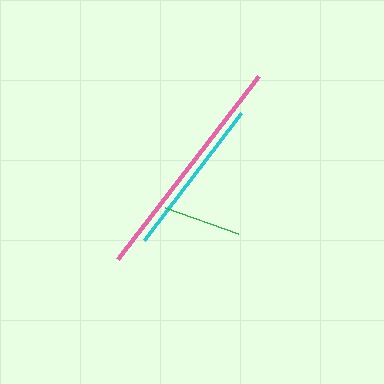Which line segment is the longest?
The pink line is the longest at approximately 231 pixels.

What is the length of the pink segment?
The pink segment is approximately 231 pixels long.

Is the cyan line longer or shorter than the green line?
The cyan line is longer than the green line.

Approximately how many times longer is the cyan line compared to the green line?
The cyan line is approximately 2.1 times the length of the green line.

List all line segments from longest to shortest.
From longest to shortest: pink, cyan, green.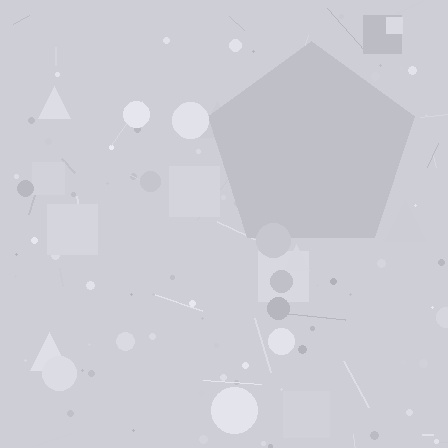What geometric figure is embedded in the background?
A pentagon is embedded in the background.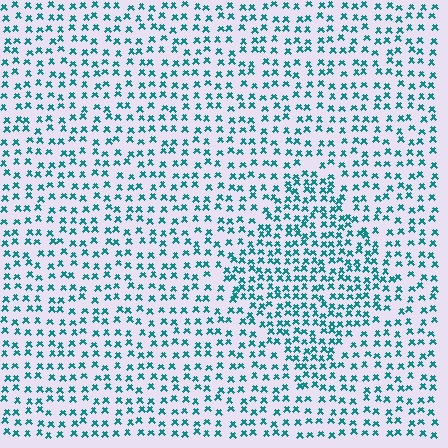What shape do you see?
I see a diamond.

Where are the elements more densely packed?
The elements are more densely packed inside the diamond boundary.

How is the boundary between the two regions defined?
The boundary is defined by a change in element density (approximately 1.6x ratio). All elements are the same color, size, and shape.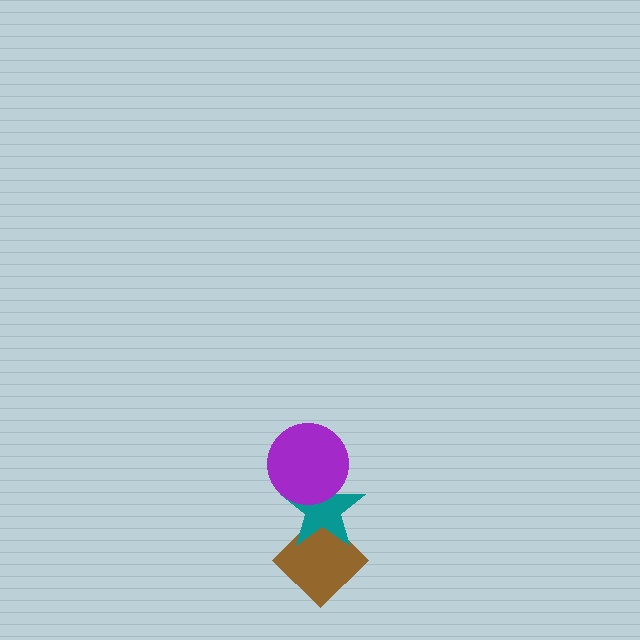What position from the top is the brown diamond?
The brown diamond is 3rd from the top.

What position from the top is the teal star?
The teal star is 2nd from the top.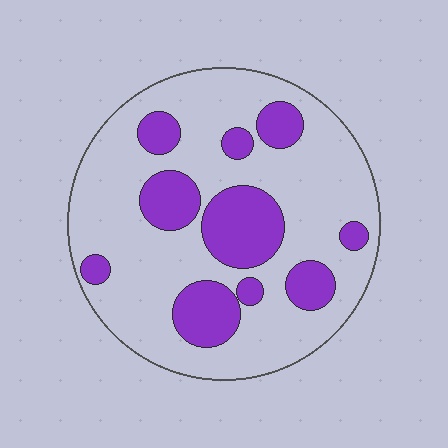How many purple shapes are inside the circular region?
10.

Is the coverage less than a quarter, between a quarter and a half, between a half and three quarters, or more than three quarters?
Between a quarter and a half.